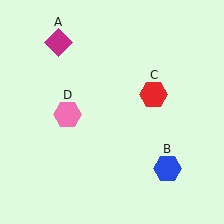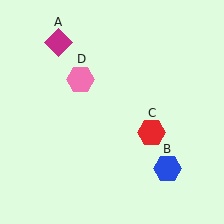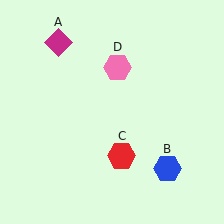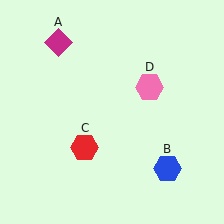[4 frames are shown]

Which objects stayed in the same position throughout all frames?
Magenta diamond (object A) and blue hexagon (object B) remained stationary.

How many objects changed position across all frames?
2 objects changed position: red hexagon (object C), pink hexagon (object D).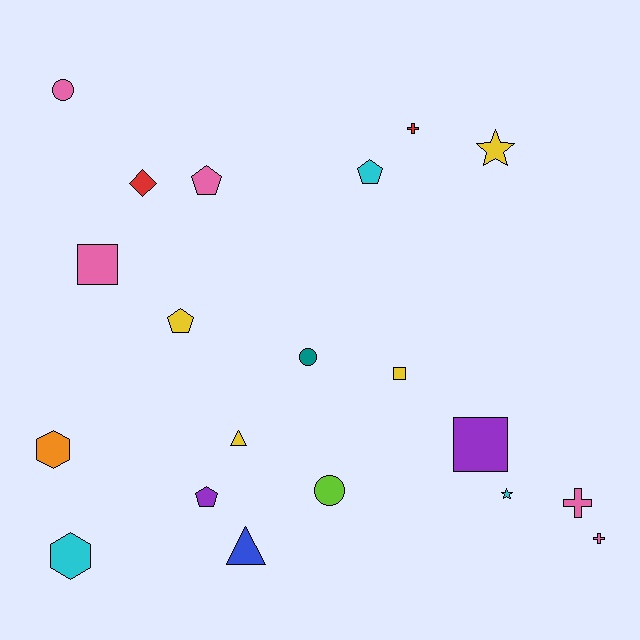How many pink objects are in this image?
There are 5 pink objects.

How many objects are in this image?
There are 20 objects.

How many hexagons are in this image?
There are 2 hexagons.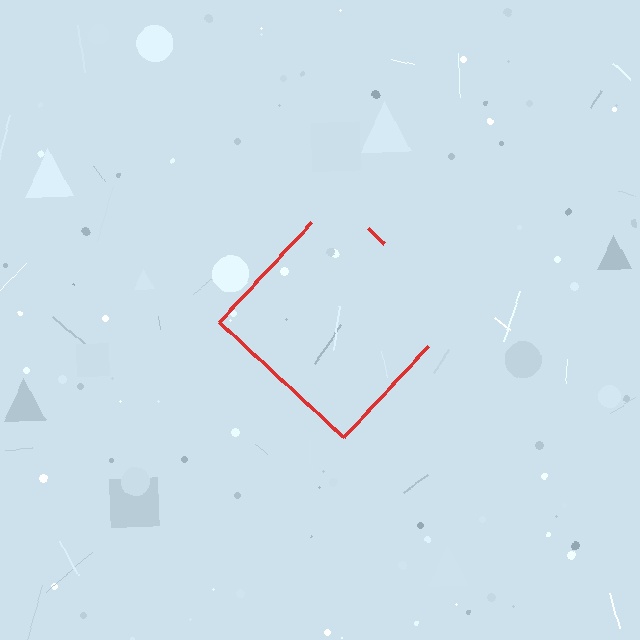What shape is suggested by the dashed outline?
The dashed outline suggests a diamond.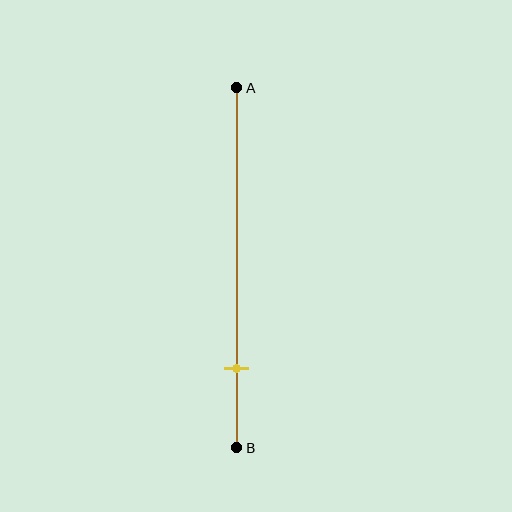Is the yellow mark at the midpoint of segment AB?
No, the mark is at about 80% from A, not at the 50% midpoint.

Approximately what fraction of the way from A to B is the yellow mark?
The yellow mark is approximately 80% of the way from A to B.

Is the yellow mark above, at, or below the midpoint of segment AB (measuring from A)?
The yellow mark is below the midpoint of segment AB.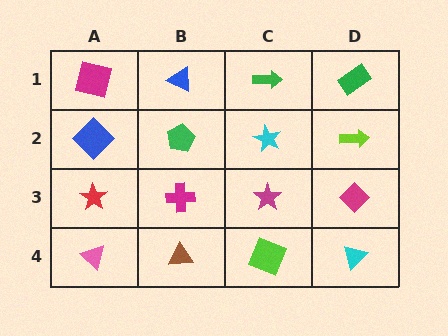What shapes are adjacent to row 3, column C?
A cyan star (row 2, column C), a lime square (row 4, column C), a magenta cross (row 3, column B), a magenta diamond (row 3, column D).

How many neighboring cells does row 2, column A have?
3.